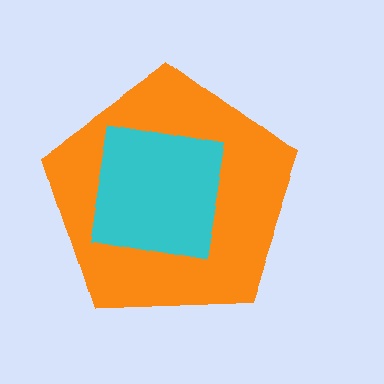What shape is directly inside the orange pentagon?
The cyan square.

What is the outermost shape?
The orange pentagon.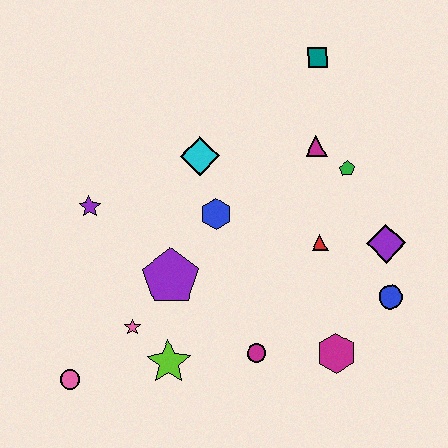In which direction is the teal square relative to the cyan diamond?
The teal square is to the right of the cyan diamond.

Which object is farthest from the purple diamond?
The pink circle is farthest from the purple diamond.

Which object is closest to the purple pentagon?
The pink star is closest to the purple pentagon.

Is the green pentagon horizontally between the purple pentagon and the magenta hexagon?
No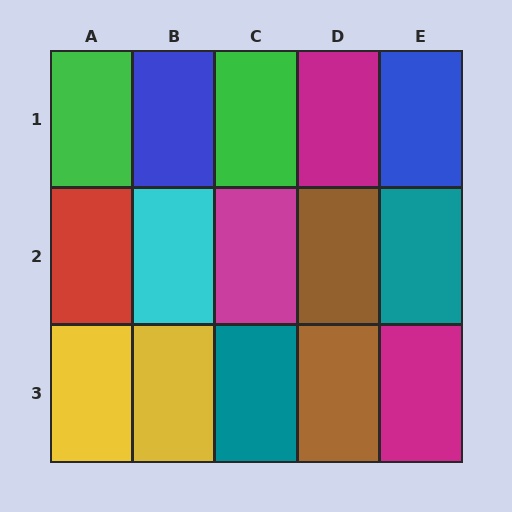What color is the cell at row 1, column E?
Blue.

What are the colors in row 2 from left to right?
Red, cyan, magenta, brown, teal.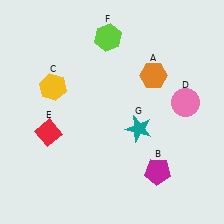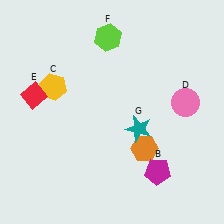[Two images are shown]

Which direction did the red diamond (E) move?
The red diamond (E) moved up.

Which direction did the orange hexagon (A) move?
The orange hexagon (A) moved down.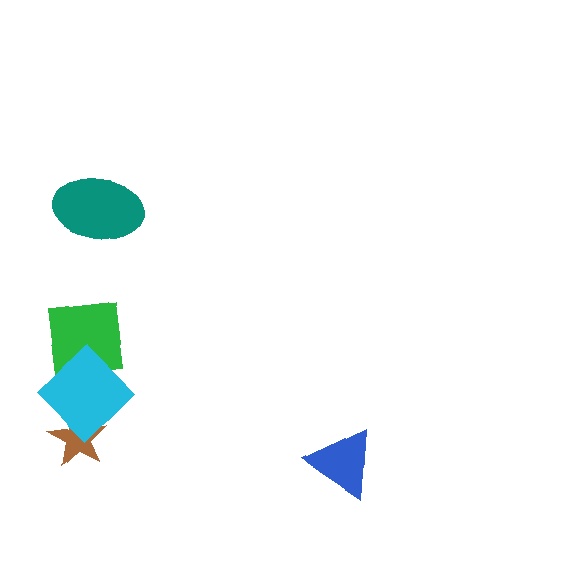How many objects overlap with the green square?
1 object overlaps with the green square.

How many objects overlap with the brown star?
1 object overlaps with the brown star.